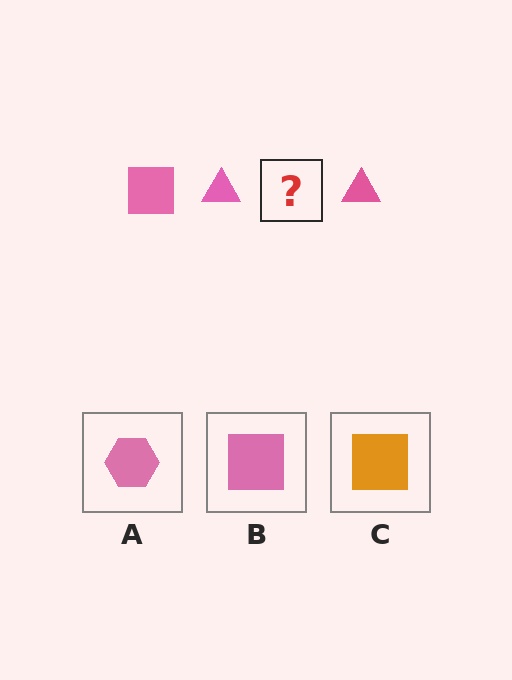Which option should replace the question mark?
Option B.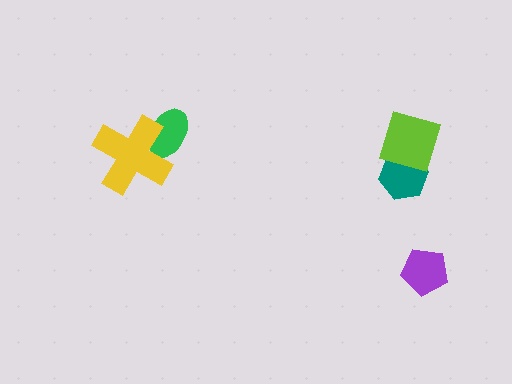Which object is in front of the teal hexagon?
The lime diamond is in front of the teal hexagon.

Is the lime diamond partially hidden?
No, no other shape covers it.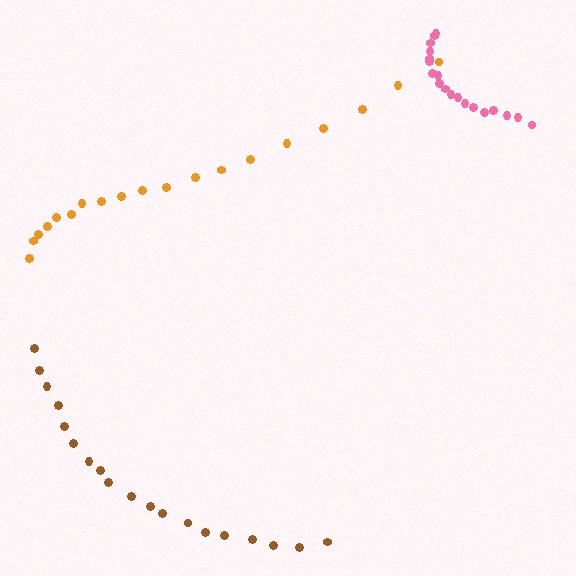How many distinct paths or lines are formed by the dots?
There are 3 distinct paths.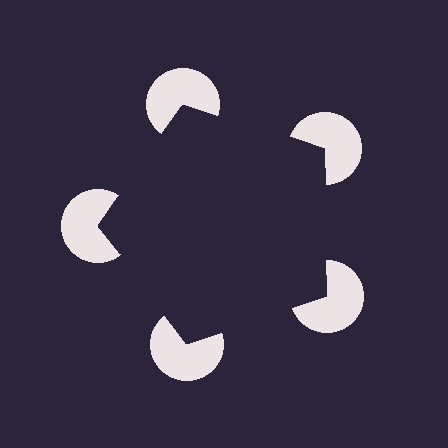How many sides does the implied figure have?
5 sides.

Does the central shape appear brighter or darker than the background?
It typically appears slightly darker than the background, even though no actual brightness change is drawn.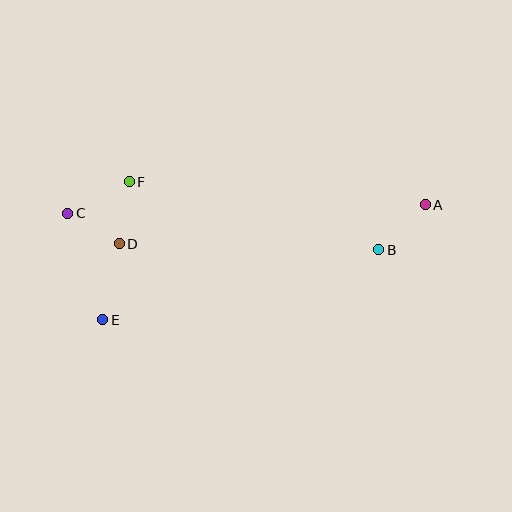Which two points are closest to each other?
Points C and D are closest to each other.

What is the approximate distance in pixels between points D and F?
The distance between D and F is approximately 63 pixels.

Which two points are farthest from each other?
Points A and C are farthest from each other.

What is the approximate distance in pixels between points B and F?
The distance between B and F is approximately 259 pixels.